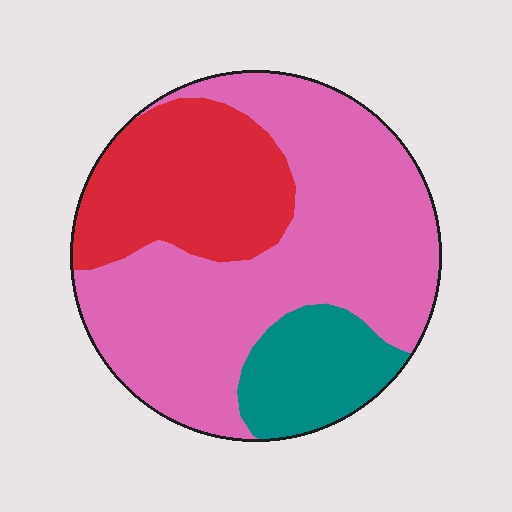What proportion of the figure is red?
Red covers 26% of the figure.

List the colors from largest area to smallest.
From largest to smallest: pink, red, teal.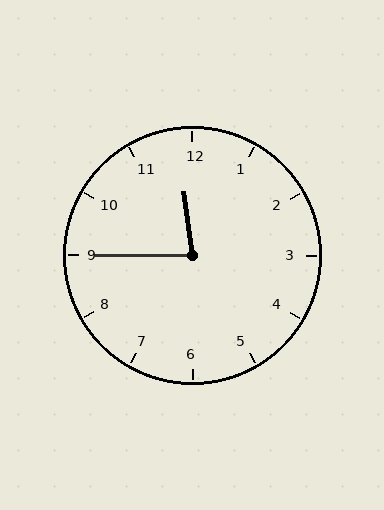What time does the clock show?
11:45.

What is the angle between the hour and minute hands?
Approximately 82 degrees.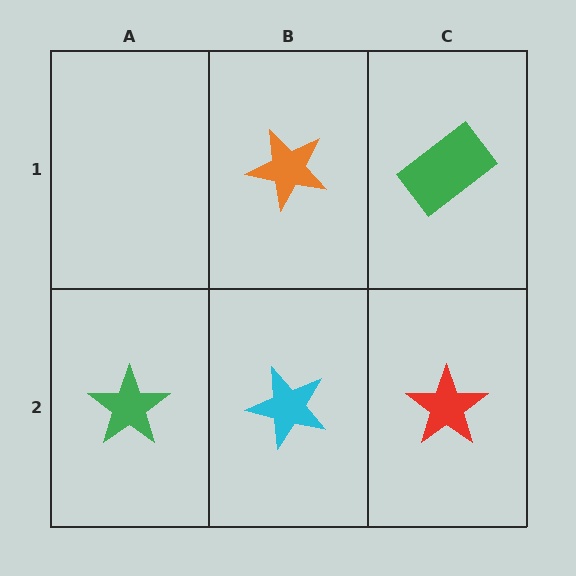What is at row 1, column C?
A green rectangle.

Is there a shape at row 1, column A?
No, that cell is empty.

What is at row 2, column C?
A red star.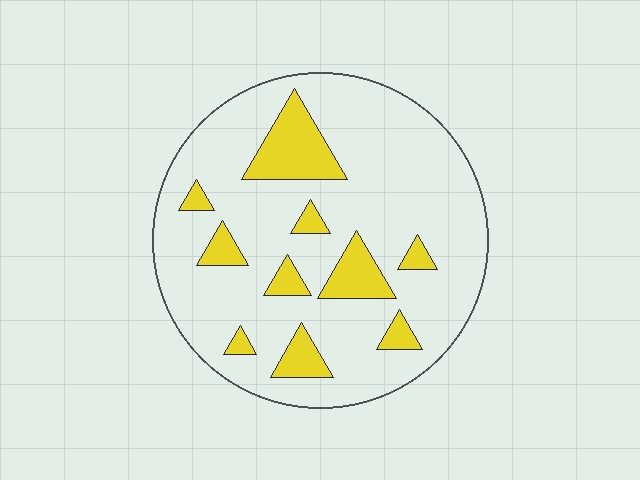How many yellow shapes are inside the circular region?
10.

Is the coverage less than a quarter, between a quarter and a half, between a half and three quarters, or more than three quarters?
Less than a quarter.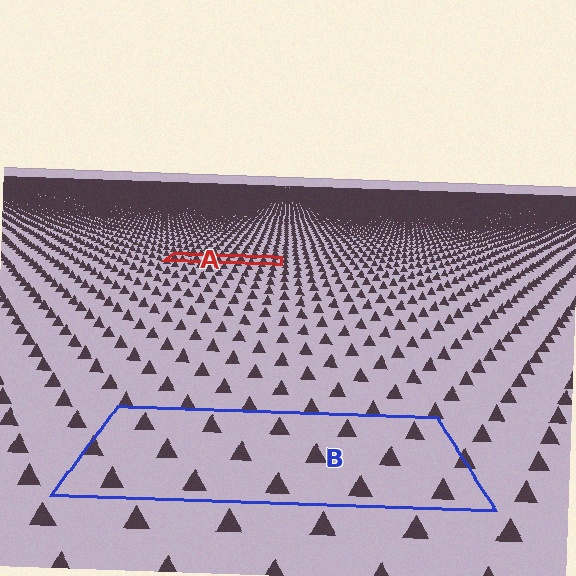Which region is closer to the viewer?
Region B is closer. The texture elements there are larger and more spread out.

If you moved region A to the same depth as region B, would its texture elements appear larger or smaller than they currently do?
They would appear larger. At a closer depth, the same texture elements are projected at a bigger on-screen size.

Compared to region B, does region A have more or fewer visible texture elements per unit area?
Region A has more texture elements per unit area — they are packed more densely because it is farther away.